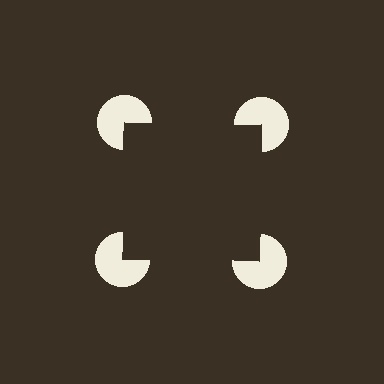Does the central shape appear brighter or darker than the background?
It typically appears slightly darker than the background, even though no actual brightness change is drawn.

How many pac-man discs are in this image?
There are 4 — one at each vertex of the illusory square.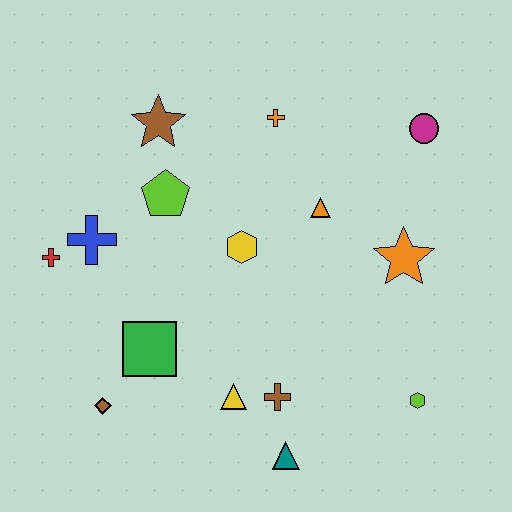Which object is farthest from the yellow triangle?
The magenta circle is farthest from the yellow triangle.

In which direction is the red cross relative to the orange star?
The red cross is to the left of the orange star.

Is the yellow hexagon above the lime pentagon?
No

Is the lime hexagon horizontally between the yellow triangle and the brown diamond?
No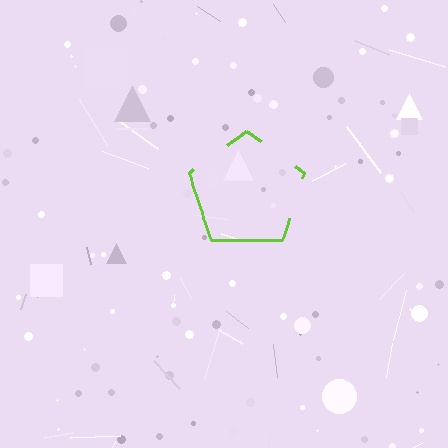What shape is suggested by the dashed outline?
The dashed outline suggests a pentagon.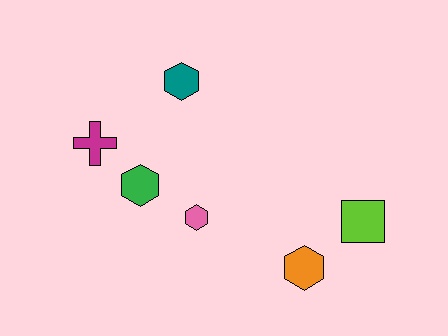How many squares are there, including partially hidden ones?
There is 1 square.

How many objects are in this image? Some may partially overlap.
There are 6 objects.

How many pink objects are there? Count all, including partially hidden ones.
There is 1 pink object.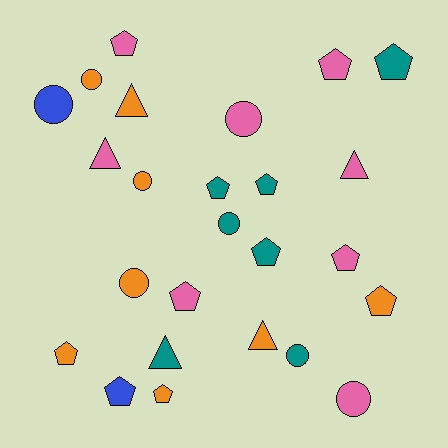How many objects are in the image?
There are 25 objects.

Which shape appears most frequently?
Pentagon, with 12 objects.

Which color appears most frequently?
Pink, with 8 objects.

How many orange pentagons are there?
There are 3 orange pentagons.